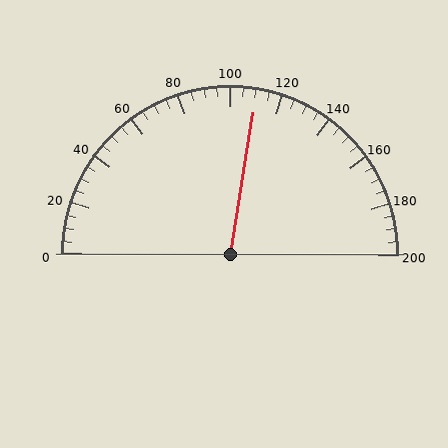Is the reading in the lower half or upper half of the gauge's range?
The reading is in the upper half of the range (0 to 200).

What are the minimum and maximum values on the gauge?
The gauge ranges from 0 to 200.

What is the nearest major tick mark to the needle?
The nearest major tick mark is 120.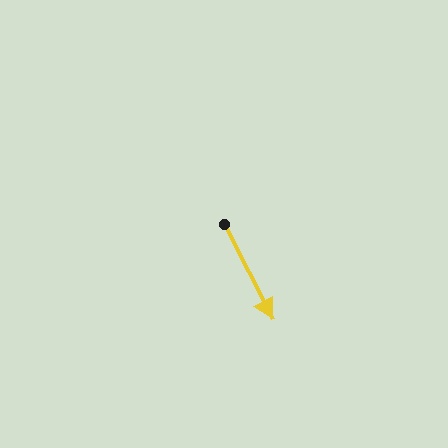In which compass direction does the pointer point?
Southeast.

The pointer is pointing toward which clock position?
Roughly 5 o'clock.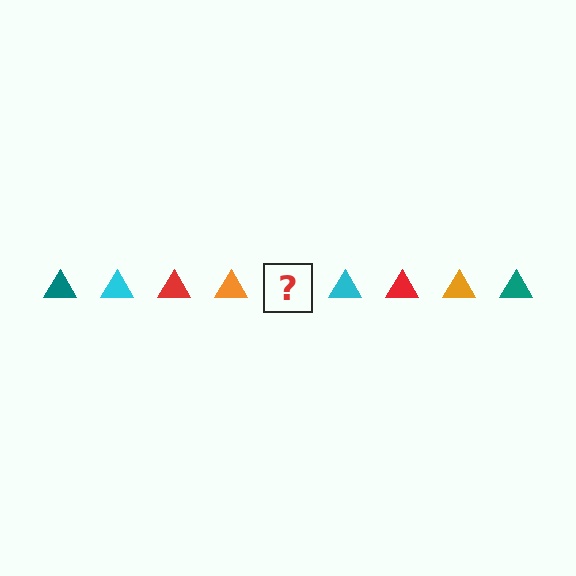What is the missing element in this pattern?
The missing element is a teal triangle.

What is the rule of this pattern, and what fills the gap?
The rule is that the pattern cycles through teal, cyan, red, orange triangles. The gap should be filled with a teal triangle.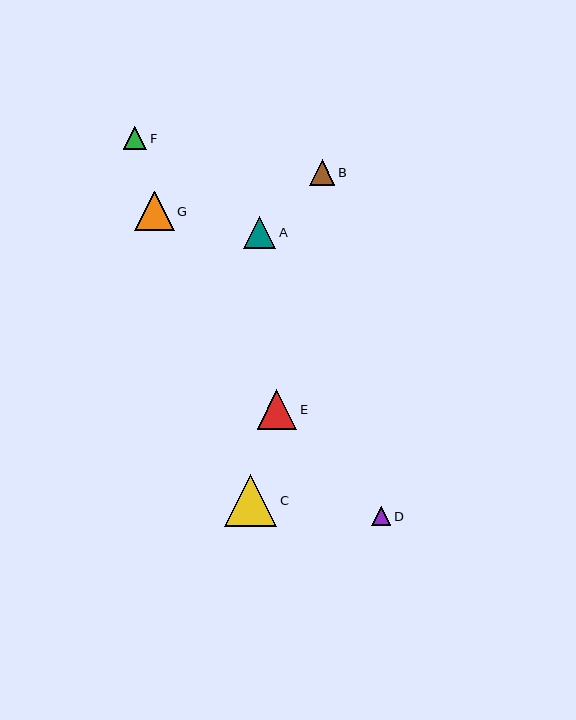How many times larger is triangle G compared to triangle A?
Triangle G is approximately 1.2 times the size of triangle A.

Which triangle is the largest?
Triangle C is the largest with a size of approximately 52 pixels.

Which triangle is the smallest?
Triangle D is the smallest with a size of approximately 19 pixels.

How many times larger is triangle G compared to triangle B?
Triangle G is approximately 1.5 times the size of triangle B.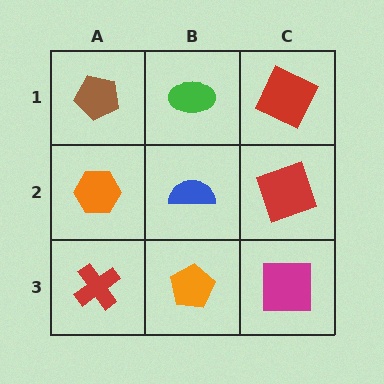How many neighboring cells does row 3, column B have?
3.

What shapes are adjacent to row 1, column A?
An orange hexagon (row 2, column A), a green ellipse (row 1, column B).